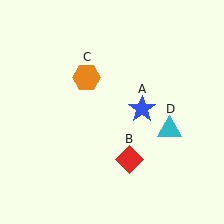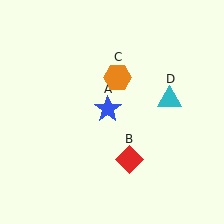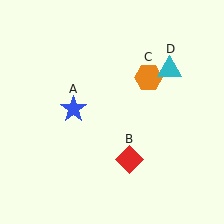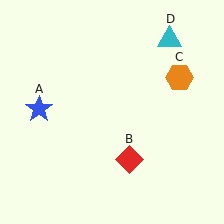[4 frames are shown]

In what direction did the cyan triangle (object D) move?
The cyan triangle (object D) moved up.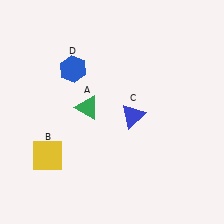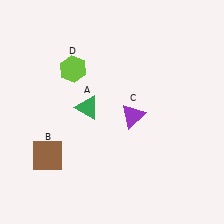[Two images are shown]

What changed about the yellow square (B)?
In Image 1, B is yellow. In Image 2, it changed to brown.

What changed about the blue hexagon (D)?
In Image 1, D is blue. In Image 2, it changed to lime.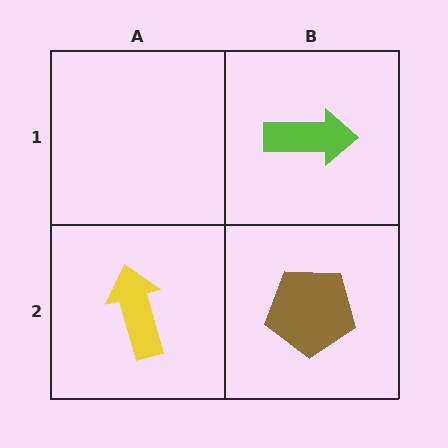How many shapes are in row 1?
1 shape.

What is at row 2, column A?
A yellow arrow.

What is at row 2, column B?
A brown pentagon.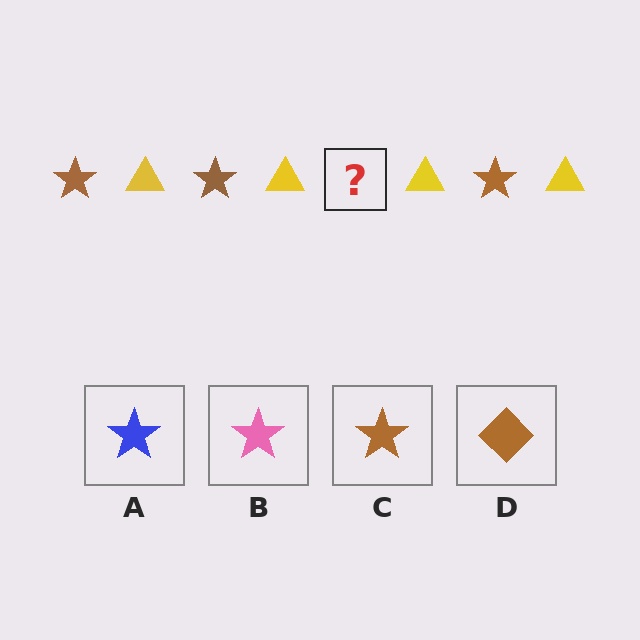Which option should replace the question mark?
Option C.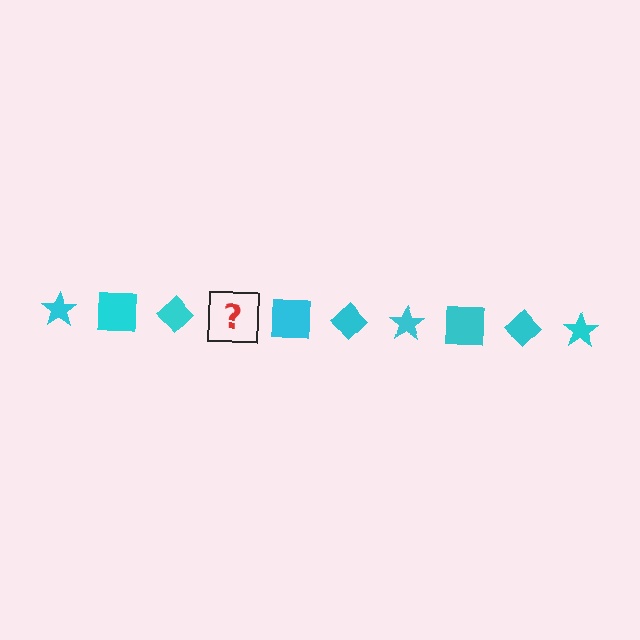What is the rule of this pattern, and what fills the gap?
The rule is that the pattern cycles through star, square, diamond shapes in cyan. The gap should be filled with a cyan star.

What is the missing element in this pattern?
The missing element is a cyan star.